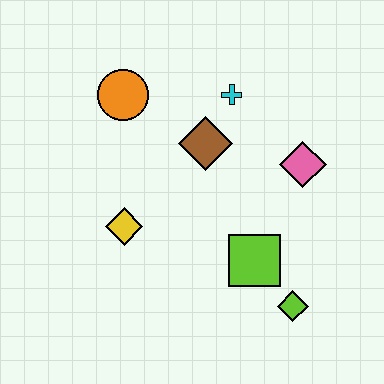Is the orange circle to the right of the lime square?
No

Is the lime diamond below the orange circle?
Yes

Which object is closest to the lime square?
The lime diamond is closest to the lime square.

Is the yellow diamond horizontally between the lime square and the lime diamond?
No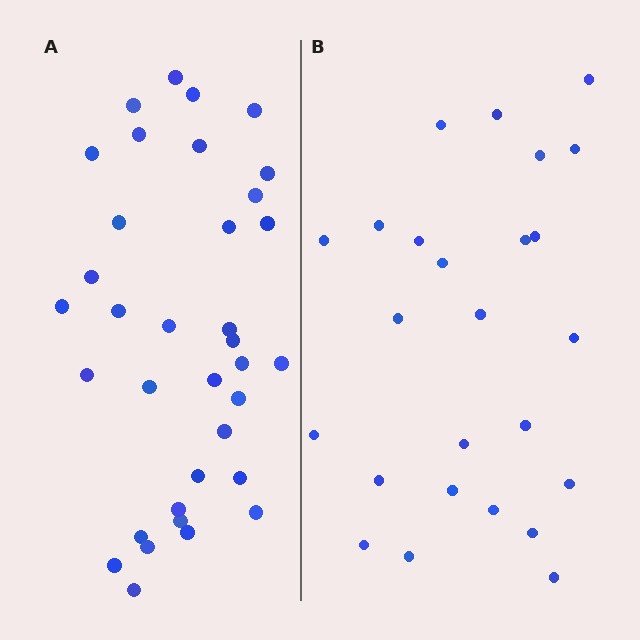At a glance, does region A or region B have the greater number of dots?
Region A (the left region) has more dots.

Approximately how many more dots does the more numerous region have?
Region A has roughly 10 or so more dots than region B.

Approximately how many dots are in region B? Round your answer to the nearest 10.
About 20 dots. (The exact count is 25, which rounds to 20.)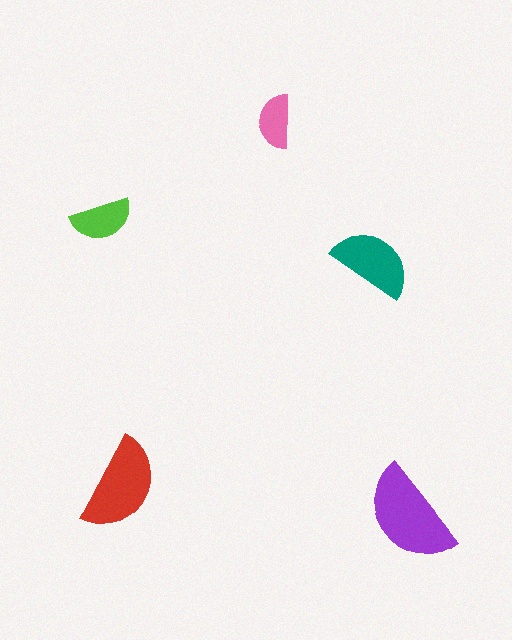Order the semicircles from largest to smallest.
the purple one, the red one, the teal one, the lime one, the pink one.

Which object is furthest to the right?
The purple semicircle is rightmost.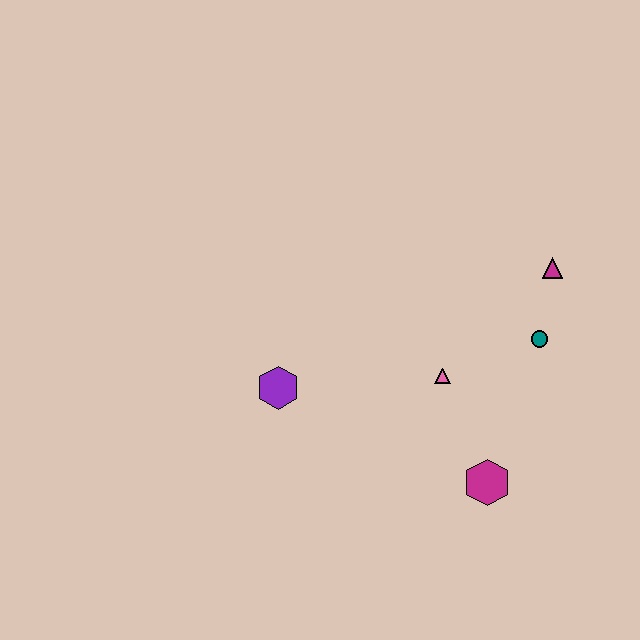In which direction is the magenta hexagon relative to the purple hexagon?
The magenta hexagon is to the right of the purple hexagon.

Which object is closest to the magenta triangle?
The teal circle is closest to the magenta triangle.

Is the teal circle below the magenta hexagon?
No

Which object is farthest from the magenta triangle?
The purple hexagon is farthest from the magenta triangle.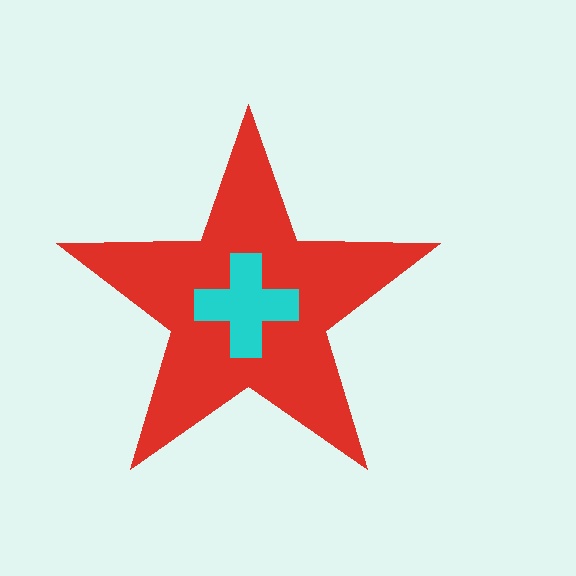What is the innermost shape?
The cyan cross.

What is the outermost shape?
The red star.